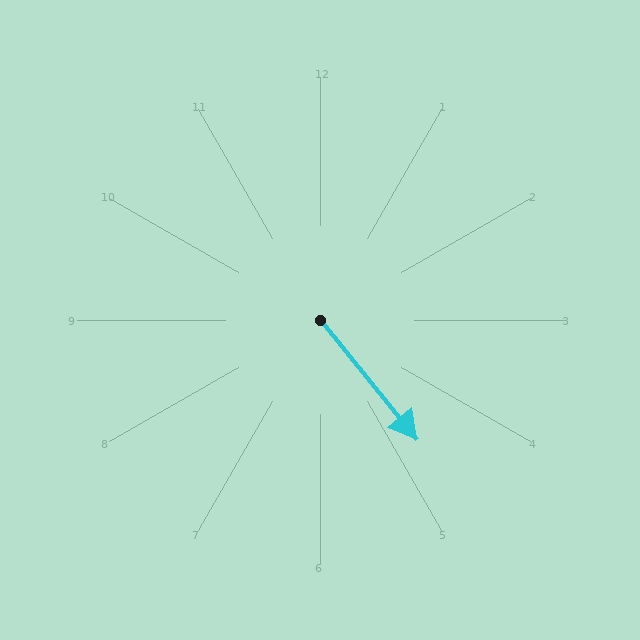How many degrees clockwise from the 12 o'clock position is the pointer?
Approximately 141 degrees.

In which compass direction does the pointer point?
Southeast.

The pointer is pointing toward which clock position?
Roughly 5 o'clock.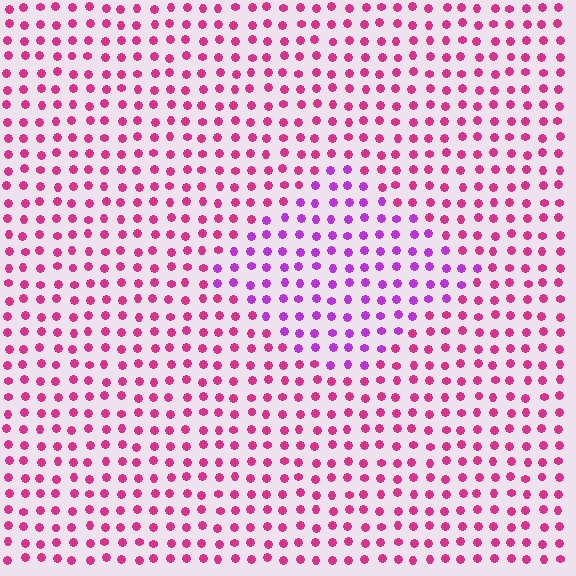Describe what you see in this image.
The image is filled with small magenta elements in a uniform arrangement. A diamond-shaped region is visible where the elements are tinted to a slightly different hue, forming a subtle color boundary.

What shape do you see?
I see a diamond.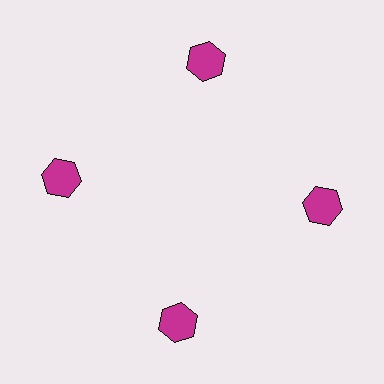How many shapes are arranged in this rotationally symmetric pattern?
There are 4 shapes, arranged in 4 groups of 1.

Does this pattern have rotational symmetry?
Yes, this pattern has 4-fold rotational symmetry. It looks the same after rotating 90 degrees around the center.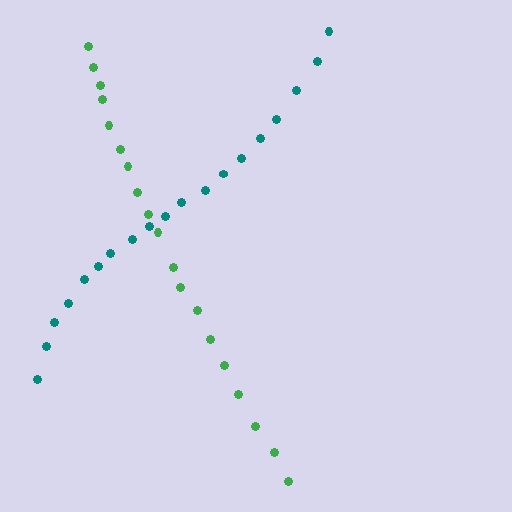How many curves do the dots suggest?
There are 2 distinct paths.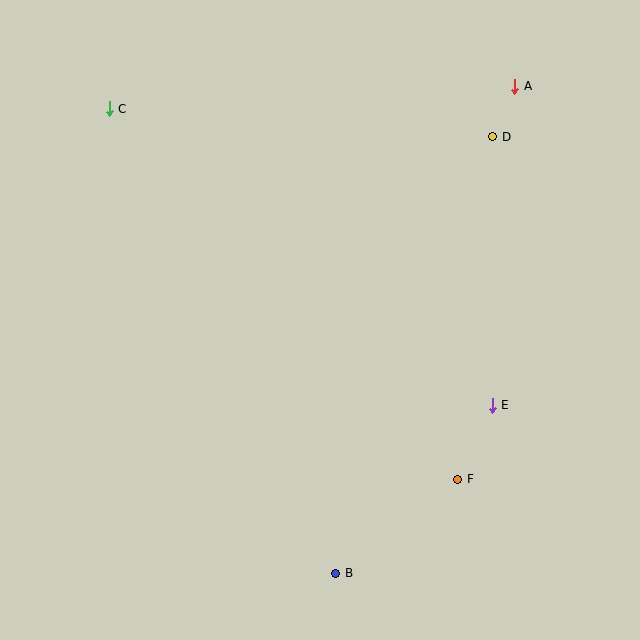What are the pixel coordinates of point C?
Point C is at (109, 109).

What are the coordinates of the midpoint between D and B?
The midpoint between D and B is at (414, 355).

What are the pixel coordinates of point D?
Point D is at (493, 137).